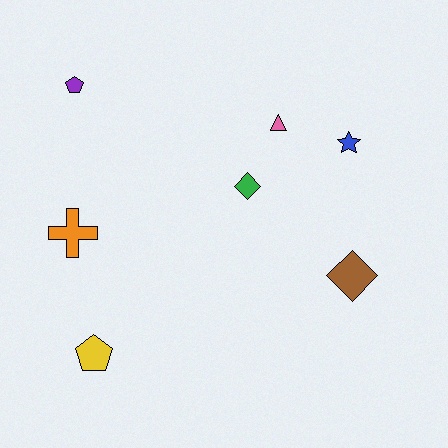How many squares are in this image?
There are no squares.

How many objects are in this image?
There are 7 objects.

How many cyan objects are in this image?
There are no cyan objects.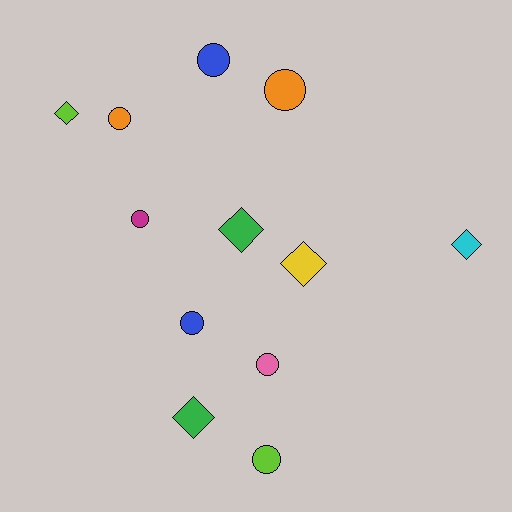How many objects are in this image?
There are 12 objects.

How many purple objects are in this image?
There are no purple objects.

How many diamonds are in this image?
There are 5 diamonds.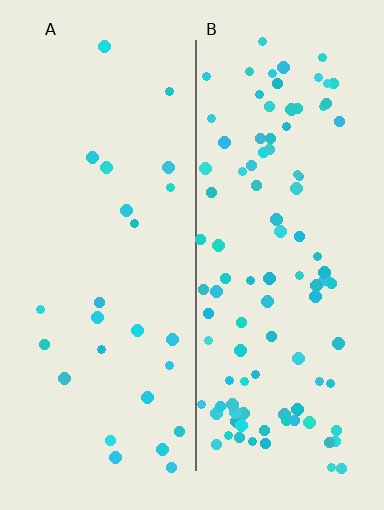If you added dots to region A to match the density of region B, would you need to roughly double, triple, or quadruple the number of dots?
Approximately quadruple.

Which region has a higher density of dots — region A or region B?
B (the right).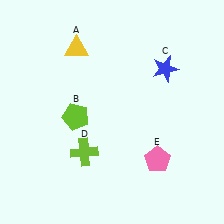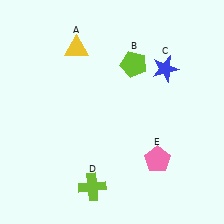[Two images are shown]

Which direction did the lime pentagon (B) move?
The lime pentagon (B) moved right.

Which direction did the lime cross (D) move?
The lime cross (D) moved down.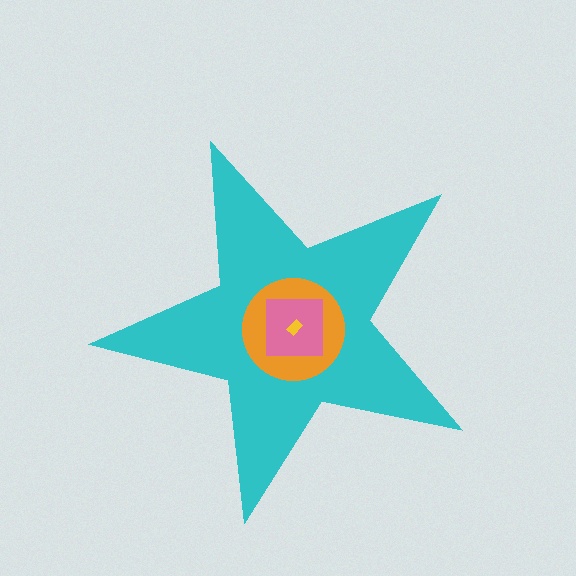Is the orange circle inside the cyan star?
Yes.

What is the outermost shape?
The cyan star.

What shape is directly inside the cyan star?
The orange circle.